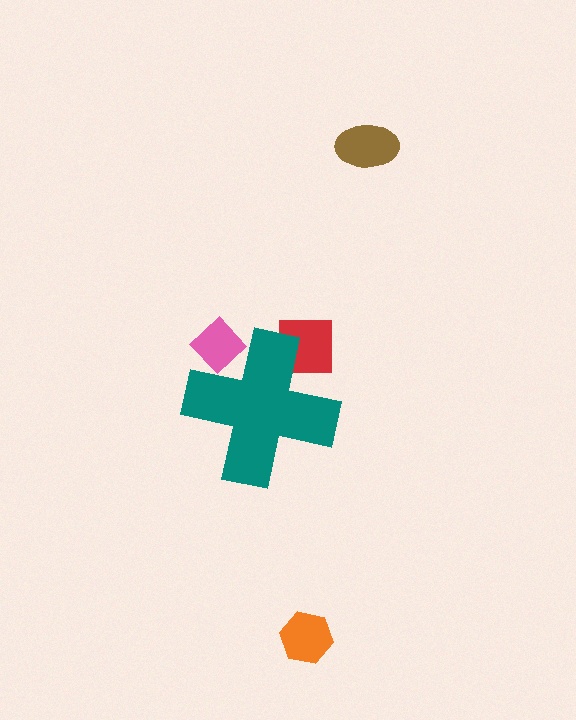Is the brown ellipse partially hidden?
No, the brown ellipse is fully visible.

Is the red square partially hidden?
Yes, the red square is partially hidden behind the teal cross.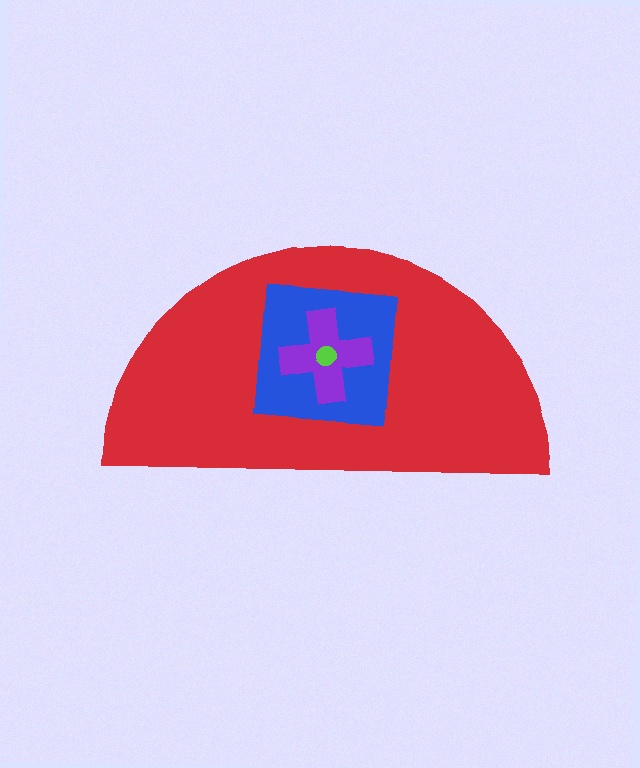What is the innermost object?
The lime circle.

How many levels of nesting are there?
4.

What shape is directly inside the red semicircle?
The blue square.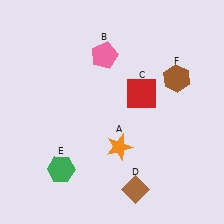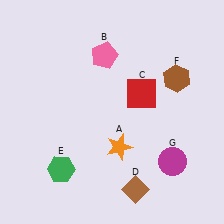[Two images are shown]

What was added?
A magenta circle (G) was added in Image 2.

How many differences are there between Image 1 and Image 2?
There is 1 difference between the two images.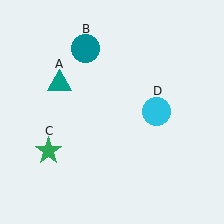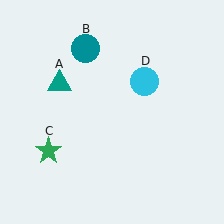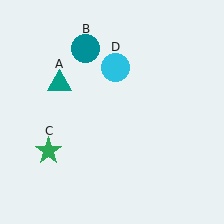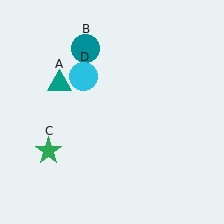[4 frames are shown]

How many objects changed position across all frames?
1 object changed position: cyan circle (object D).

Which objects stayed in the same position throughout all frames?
Teal triangle (object A) and teal circle (object B) and green star (object C) remained stationary.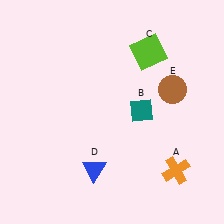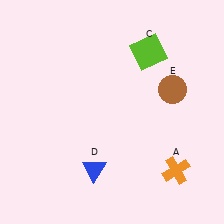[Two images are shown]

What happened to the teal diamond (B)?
The teal diamond (B) was removed in Image 2. It was in the top-right area of Image 1.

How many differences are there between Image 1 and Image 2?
There is 1 difference between the two images.